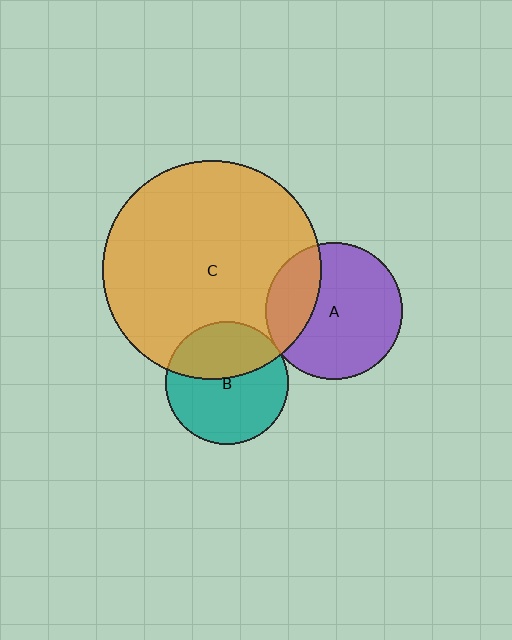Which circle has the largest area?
Circle C (orange).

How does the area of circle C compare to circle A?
Approximately 2.6 times.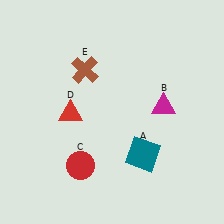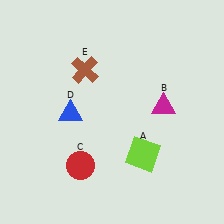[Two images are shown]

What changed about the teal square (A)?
In Image 1, A is teal. In Image 2, it changed to lime.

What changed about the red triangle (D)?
In Image 1, D is red. In Image 2, it changed to blue.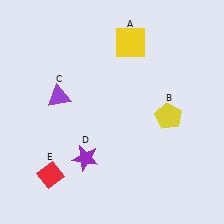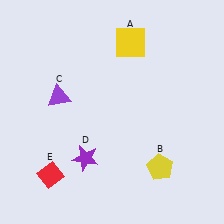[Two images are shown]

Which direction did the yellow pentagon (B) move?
The yellow pentagon (B) moved down.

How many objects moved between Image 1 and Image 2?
1 object moved between the two images.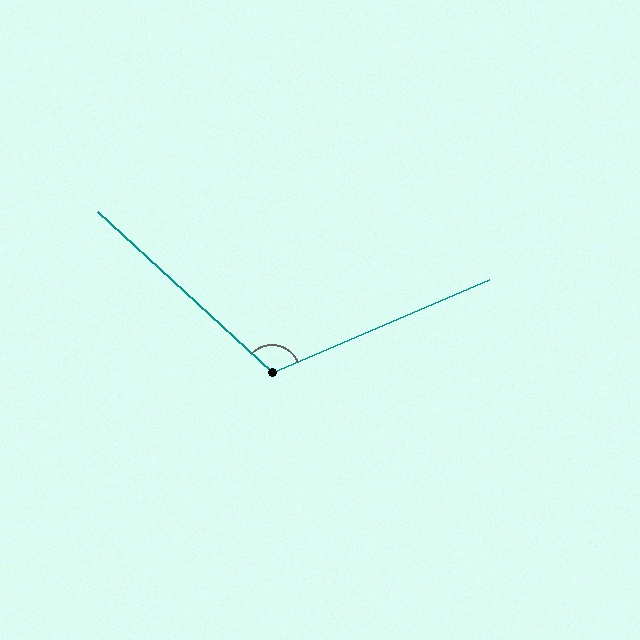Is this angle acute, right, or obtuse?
It is obtuse.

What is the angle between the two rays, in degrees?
Approximately 114 degrees.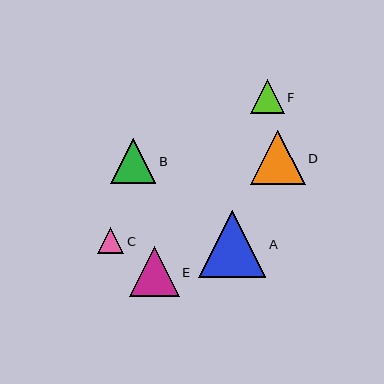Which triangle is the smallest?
Triangle C is the smallest with a size of approximately 27 pixels.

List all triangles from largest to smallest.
From largest to smallest: A, D, E, B, F, C.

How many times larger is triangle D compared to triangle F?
Triangle D is approximately 1.6 times the size of triangle F.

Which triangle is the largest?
Triangle A is the largest with a size of approximately 67 pixels.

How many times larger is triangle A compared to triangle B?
Triangle A is approximately 1.5 times the size of triangle B.